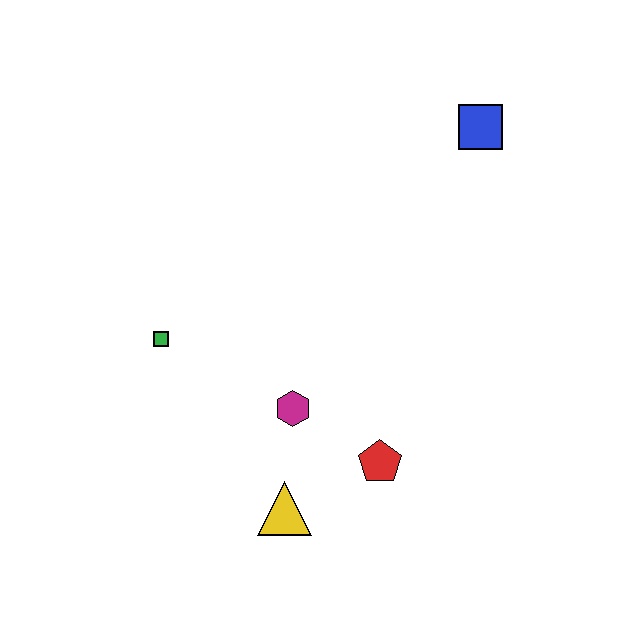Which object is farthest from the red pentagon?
The blue square is farthest from the red pentagon.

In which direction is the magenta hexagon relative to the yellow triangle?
The magenta hexagon is above the yellow triangle.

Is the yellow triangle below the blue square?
Yes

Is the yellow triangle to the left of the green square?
No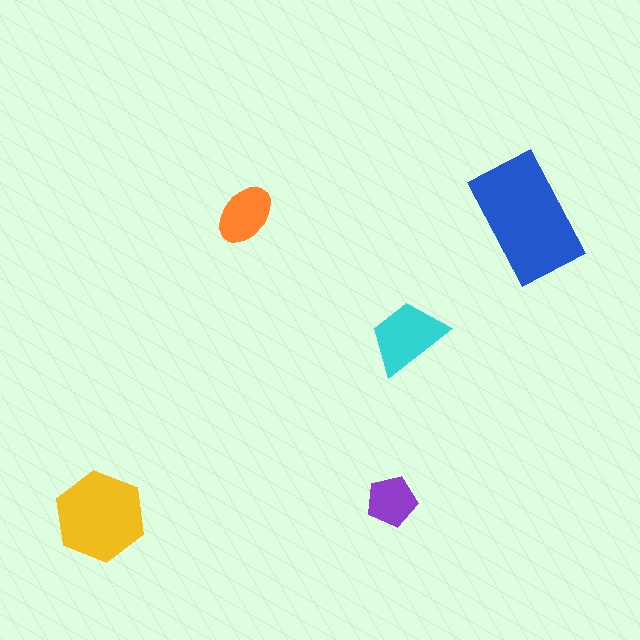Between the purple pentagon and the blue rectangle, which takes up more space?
The blue rectangle.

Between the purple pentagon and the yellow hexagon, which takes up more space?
The yellow hexagon.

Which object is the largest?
The blue rectangle.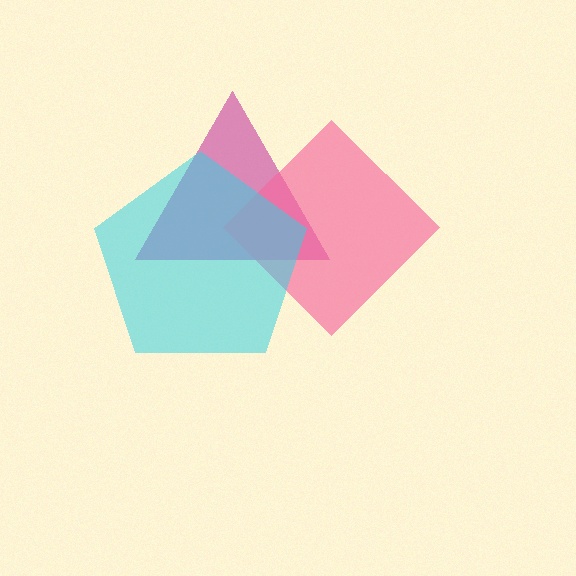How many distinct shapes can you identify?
There are 3 distinct shapes: a magenta triangle, a pink diamond, a cyan pentagon.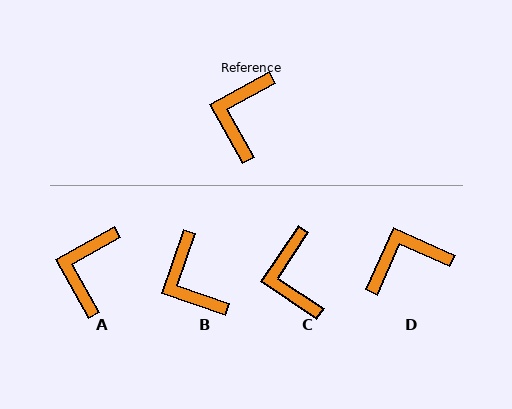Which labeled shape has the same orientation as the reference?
A.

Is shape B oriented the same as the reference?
No, it is off by about 43 degrees.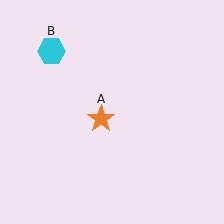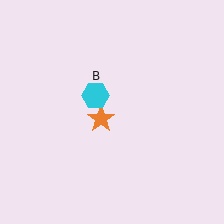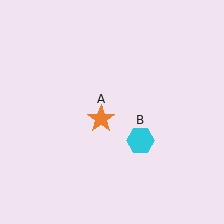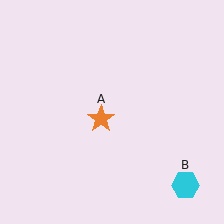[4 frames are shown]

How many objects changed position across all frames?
1 object changed position: cyan hexagon (object B).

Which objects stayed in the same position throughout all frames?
Orange star (object A) remained stationary.